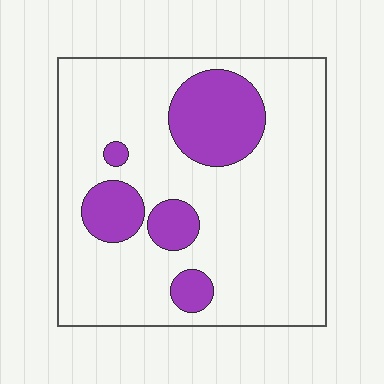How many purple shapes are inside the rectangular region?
5.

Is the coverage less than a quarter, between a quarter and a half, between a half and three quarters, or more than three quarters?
Less than a quarter.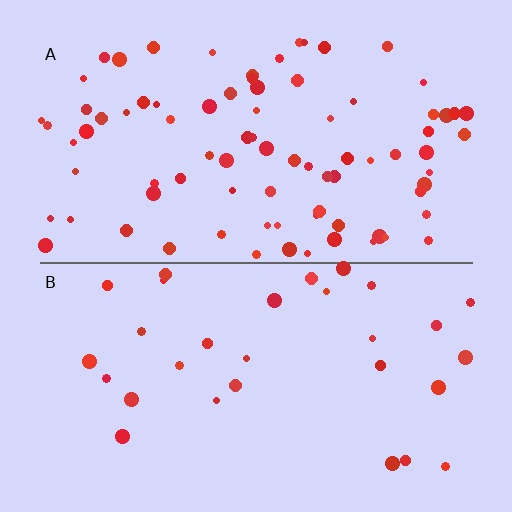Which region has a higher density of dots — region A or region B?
A (the top).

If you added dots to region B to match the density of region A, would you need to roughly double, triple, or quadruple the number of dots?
Approximately triple.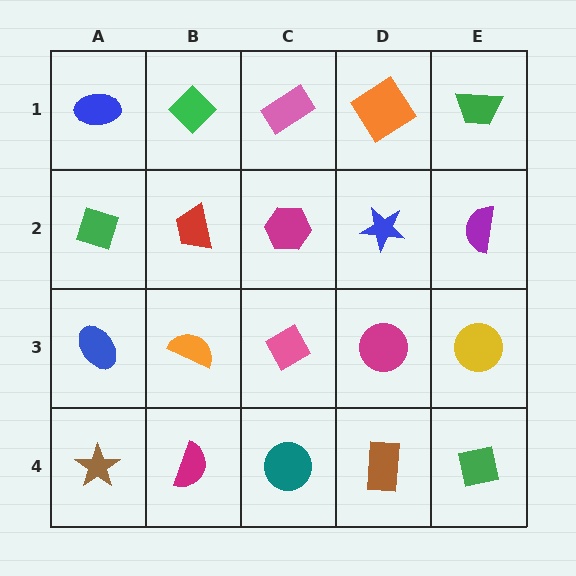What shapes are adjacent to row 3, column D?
A blue star (row 2, column D), a brown rectangle (row 4, column D), a pink diamond (row 3, column C), a yellow circle (row 3, column E).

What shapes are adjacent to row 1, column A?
A green diamond (row 2, column A), a green diamond (row 1, column B).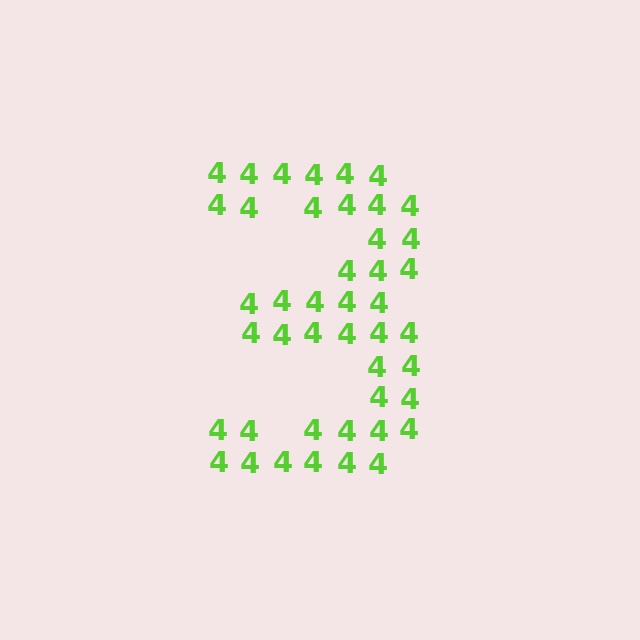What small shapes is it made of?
It is made of small digit 4's.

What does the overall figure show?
The overall figure shows the digit 3.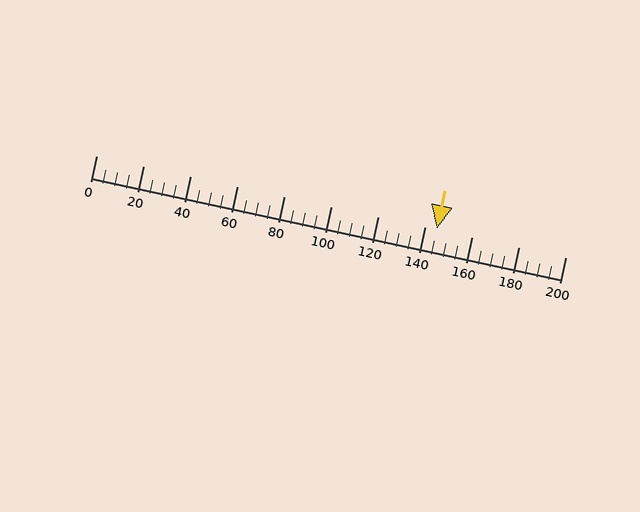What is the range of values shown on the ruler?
The ruler shows values from 0 to 200.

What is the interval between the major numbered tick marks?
The major tick marks are spaced 20 units apart.